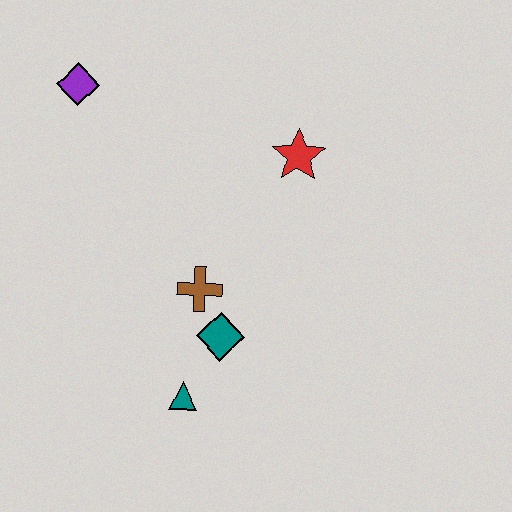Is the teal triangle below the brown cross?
Yes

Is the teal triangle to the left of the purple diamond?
No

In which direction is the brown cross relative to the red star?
The brown cross is below the red star.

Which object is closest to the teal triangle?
The teal diamond is closest to the teal triangle.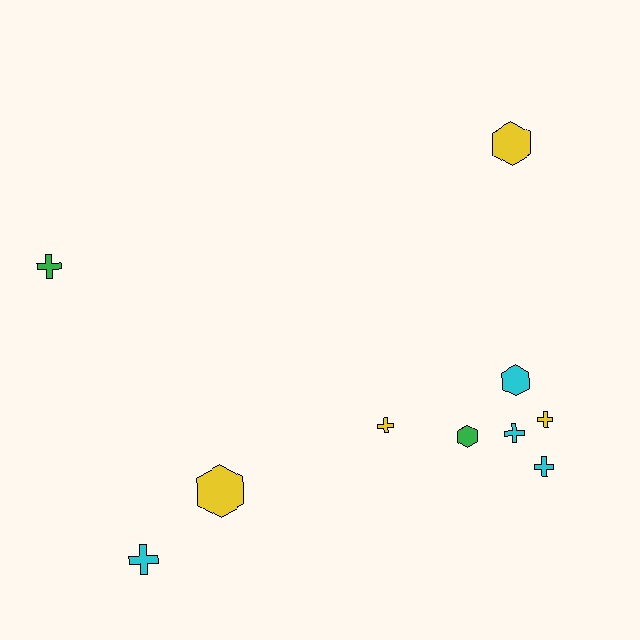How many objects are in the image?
There are 10 objects.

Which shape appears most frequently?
Cross, with 6 objects.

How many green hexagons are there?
There is 1 green hexagon.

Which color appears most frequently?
Cyan, with 4 objects.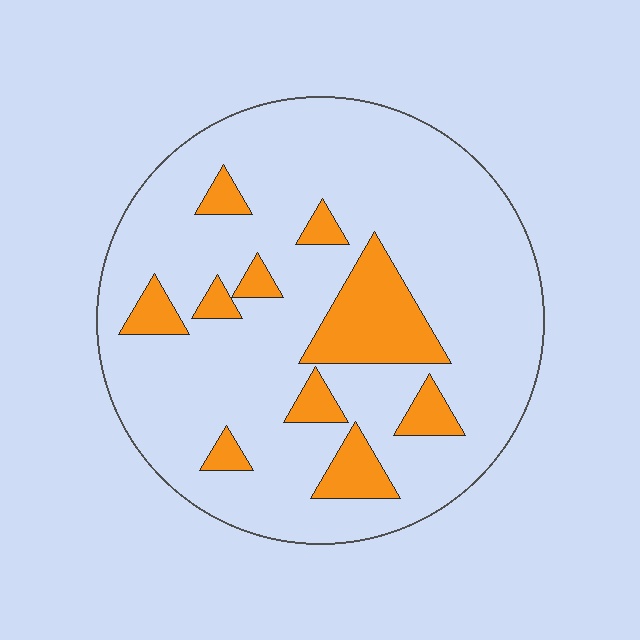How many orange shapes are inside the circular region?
10.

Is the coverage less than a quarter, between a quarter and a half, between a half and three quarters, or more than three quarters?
Less than a quarter.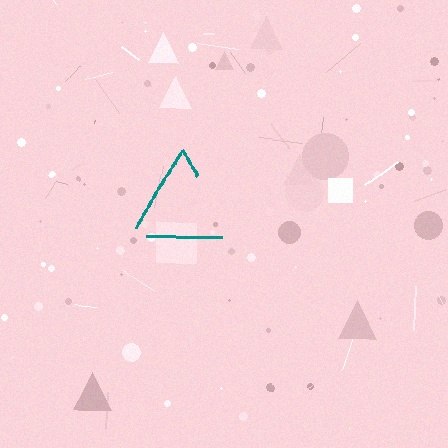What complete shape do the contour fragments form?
The contour fragments form a triangle.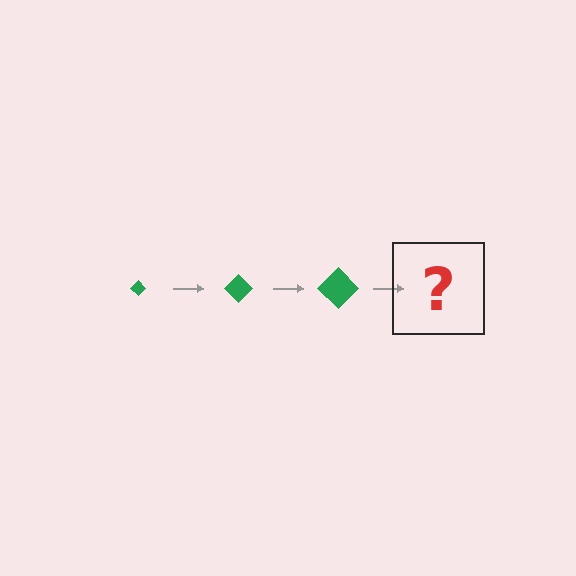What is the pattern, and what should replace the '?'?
The pattern is that the diamond gets progressively larger each step. The '?' should be a green diamond, larger than the previous one.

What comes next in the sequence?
The next element should be a green diamond, larger than the previous one.